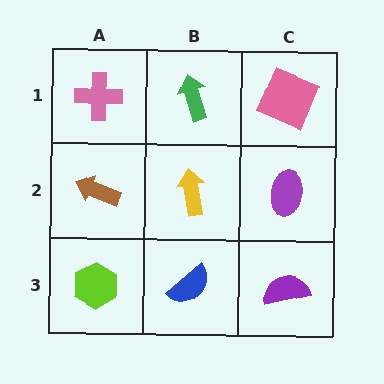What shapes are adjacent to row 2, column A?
A pink cross (row 1, column A), a lime hexagon (row 3, column A), a yellow arrow (row 2, column B).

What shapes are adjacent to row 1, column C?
A purple ellipse (row 2, column C), a green arrow (row 1, column B).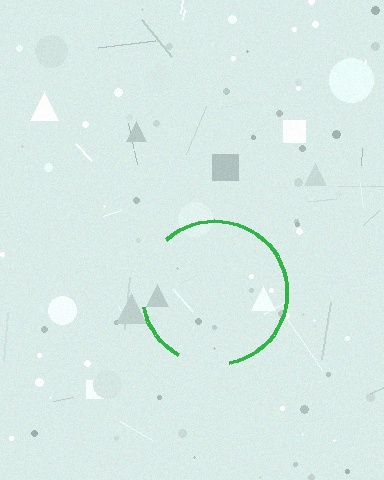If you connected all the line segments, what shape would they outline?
They would outline a circle.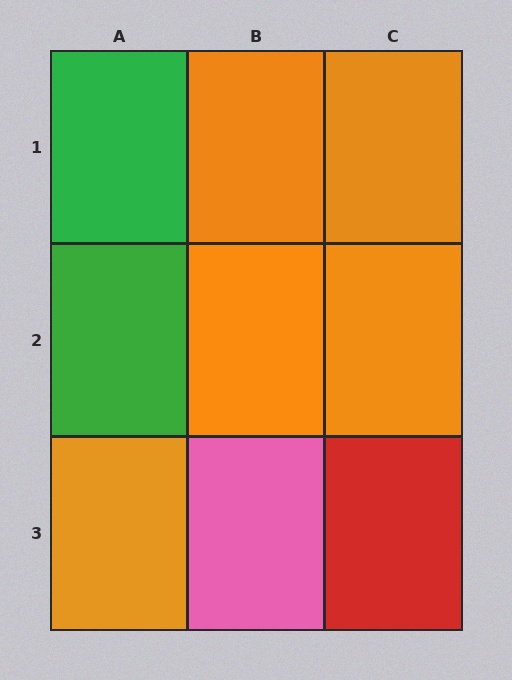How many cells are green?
2 cells are green.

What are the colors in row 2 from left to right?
Green, orange, orange.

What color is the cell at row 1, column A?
Green.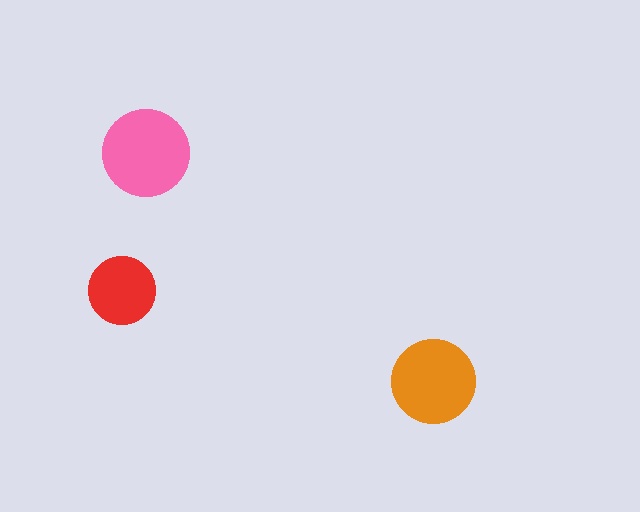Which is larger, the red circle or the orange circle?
The orange one.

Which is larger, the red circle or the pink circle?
The pink one.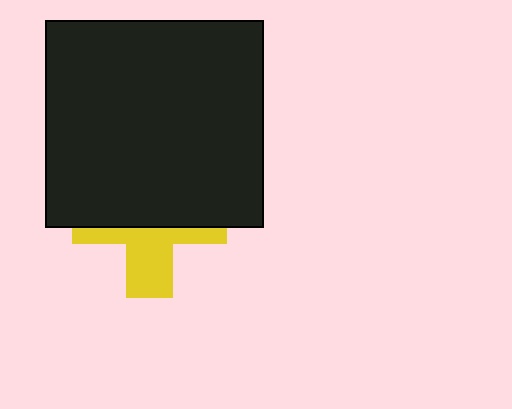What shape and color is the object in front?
The object in front is a black rectangle.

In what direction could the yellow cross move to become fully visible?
The yellow cross could move down. That would shift it out from behind the black rectangle entirely.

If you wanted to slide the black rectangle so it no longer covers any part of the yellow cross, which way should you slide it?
Slide it up — that is the most direct way to separate the two shapes.